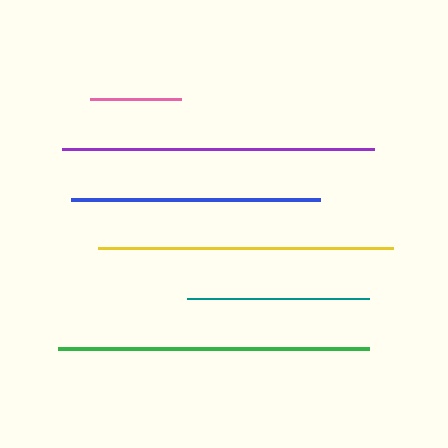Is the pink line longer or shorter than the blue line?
The blue line is longer than the pink line.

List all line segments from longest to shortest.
From longest to shortest: purple, green, yellow, blue, teal, pink.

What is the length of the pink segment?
The pink segment is approximately 91 pixels long.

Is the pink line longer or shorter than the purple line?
The purple line is longer than the pink line.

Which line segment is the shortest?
The pink line is the shortest at approximately 91 pixels.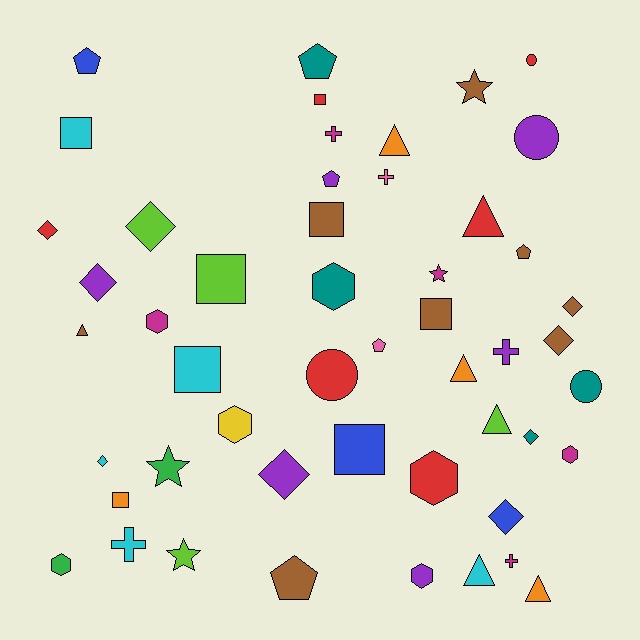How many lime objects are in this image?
There are 4 lime objects.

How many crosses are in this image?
There are 5 crosses.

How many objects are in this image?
There are 50 objects.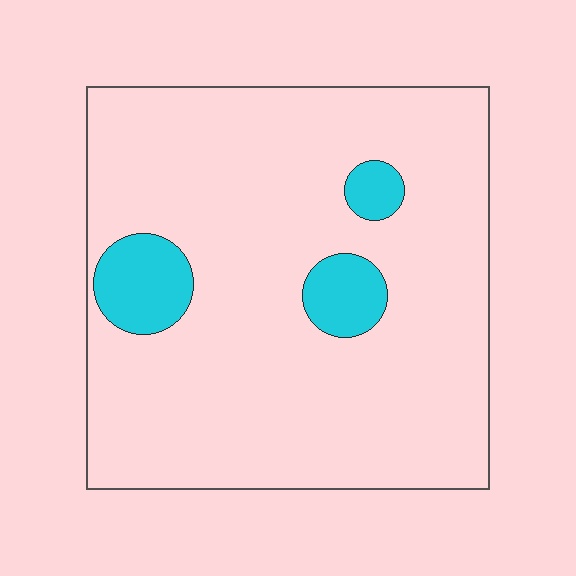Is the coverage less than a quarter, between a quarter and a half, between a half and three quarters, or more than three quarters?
Less than a quarter.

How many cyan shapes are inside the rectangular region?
3.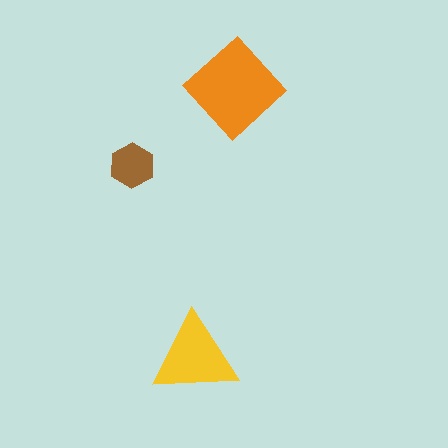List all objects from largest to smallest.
The orange diamond, the yellow triangle, the brown hexagon.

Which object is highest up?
The orange diamond is topmost.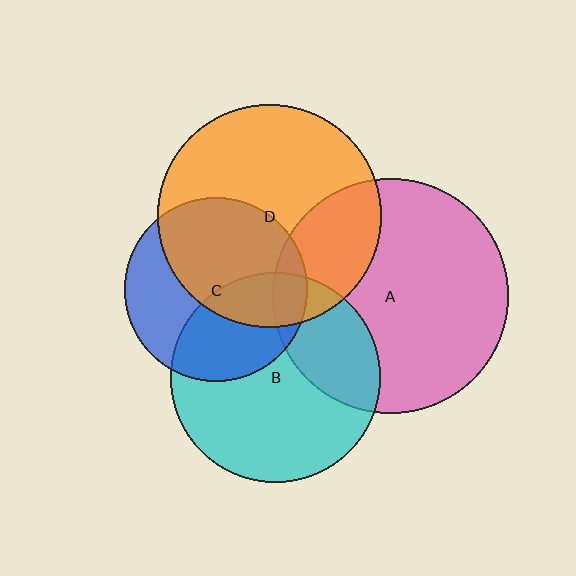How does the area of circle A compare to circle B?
Approximately 1.3 times.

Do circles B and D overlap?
Yes.